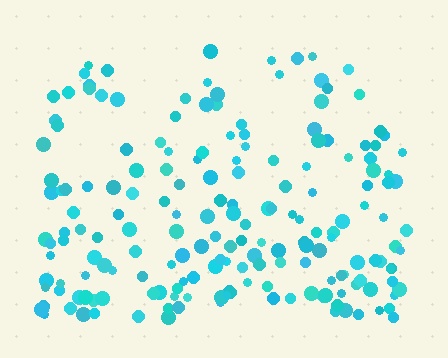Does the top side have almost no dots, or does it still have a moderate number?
Still a moderate number, just noticeably fewer than the bottom.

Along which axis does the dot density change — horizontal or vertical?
Vertical.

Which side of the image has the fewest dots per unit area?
The top.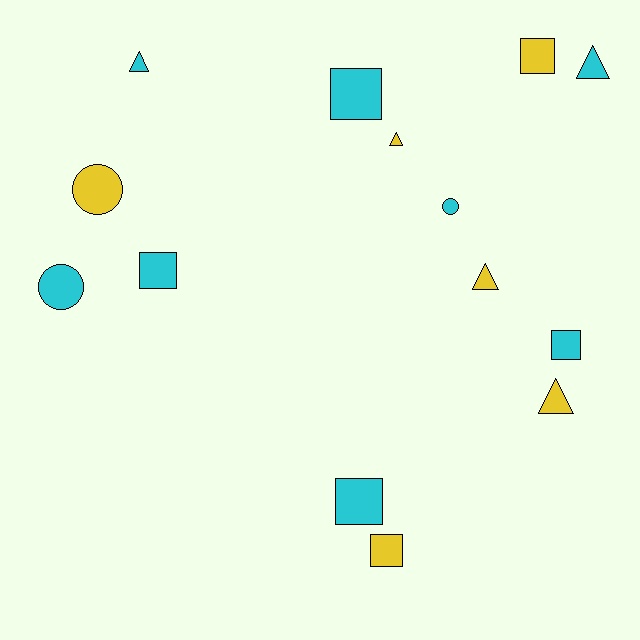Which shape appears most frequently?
Square, with 6 objects.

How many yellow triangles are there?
There are 3 yellow triangles.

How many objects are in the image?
There are 14 objects.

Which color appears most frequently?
Cyan, with 8 objects.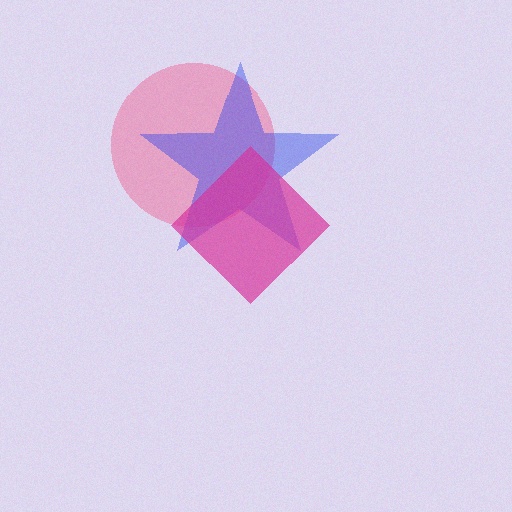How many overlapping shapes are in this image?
There are 3 overlapping shapes in the image.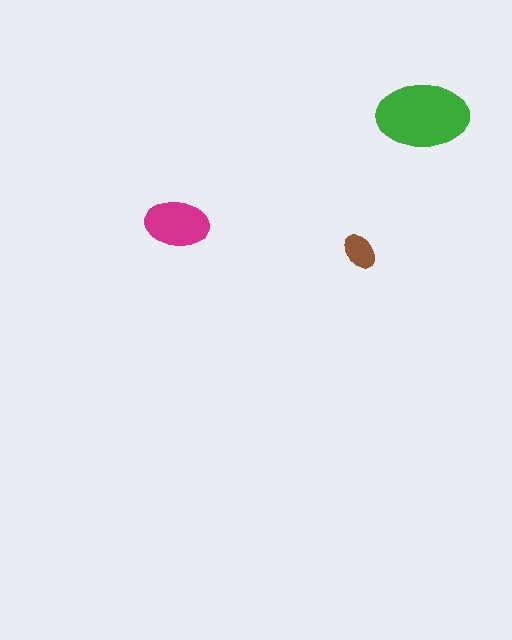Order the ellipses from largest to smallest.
the green one, the magenta one, the brown one.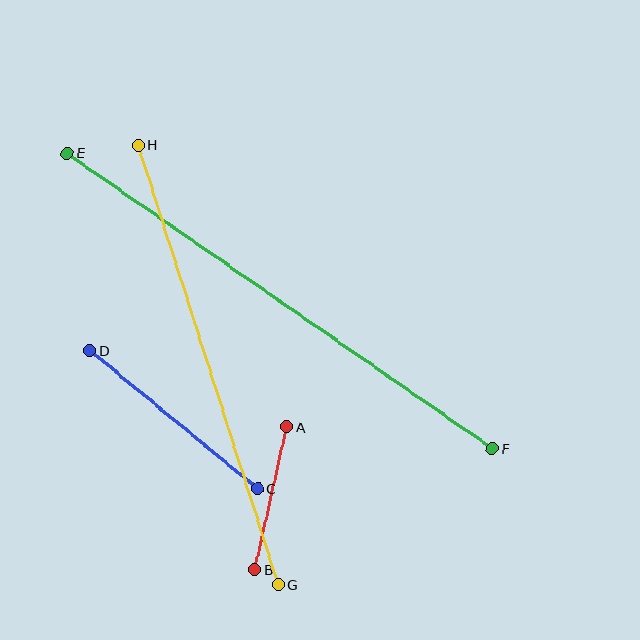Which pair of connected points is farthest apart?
Points E and F are farthest apart.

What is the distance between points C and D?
The distance is approximately 217 pixels.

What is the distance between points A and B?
The distance is approximately 146 pixels.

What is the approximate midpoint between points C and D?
The midpoint is at approximately (174, 419) pixels.